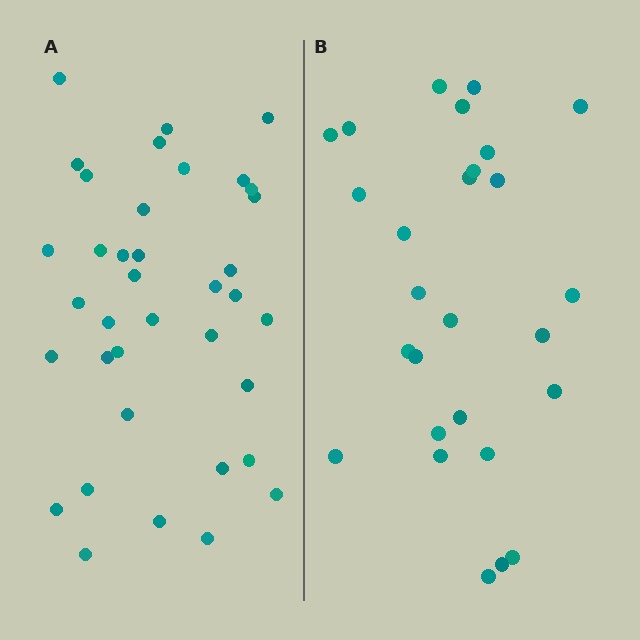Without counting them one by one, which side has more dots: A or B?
Region A (the left region) has more dots.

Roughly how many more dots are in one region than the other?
Region A has roughly 10 or so more dots than region B.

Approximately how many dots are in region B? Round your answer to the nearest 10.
About 30 dots. (The exact count is 27, which rounds to 30.)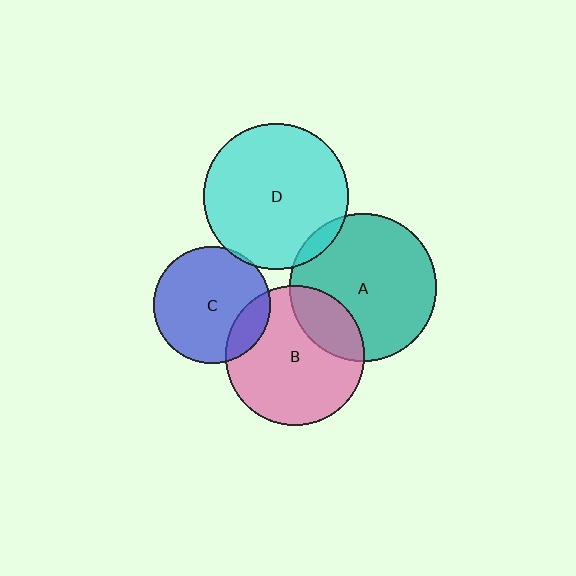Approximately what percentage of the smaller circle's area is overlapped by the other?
Approximately 15%.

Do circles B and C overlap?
Yes.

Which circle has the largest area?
Circle A (teal).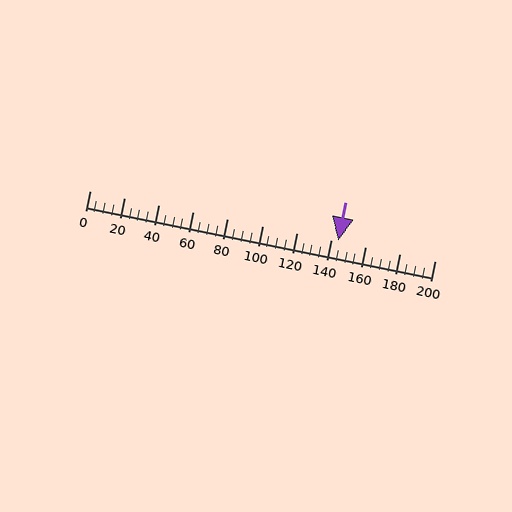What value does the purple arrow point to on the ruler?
The purple arrow points to approximately 144.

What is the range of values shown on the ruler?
The ruler shows values from 0 to 200.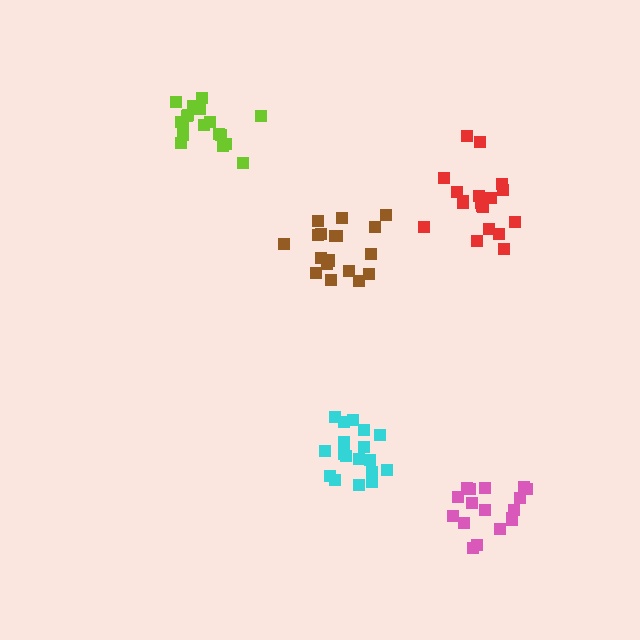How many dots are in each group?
Group 1: 18 dots, Group 2: 18 dots, Group 3: 19 dots, Group 4: 18 dots, Group 5: 17 dots (90 total).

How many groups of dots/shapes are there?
There are 5 groups.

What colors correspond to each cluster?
The clusters are colored: cyan, brown, red, lime, pink.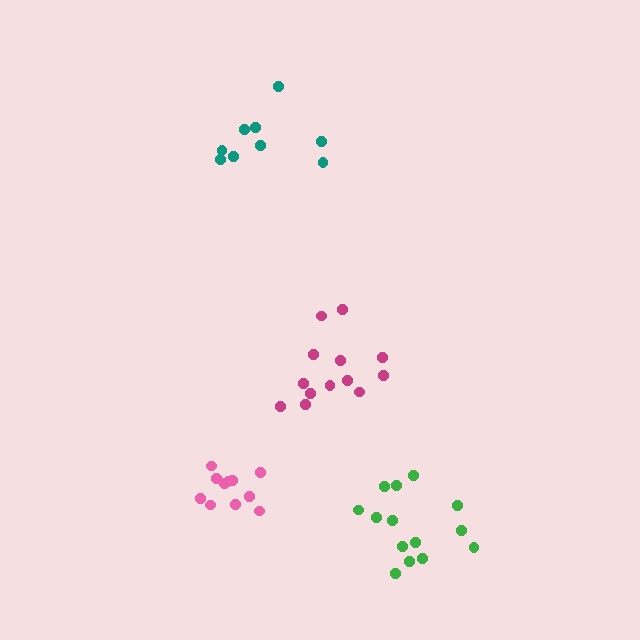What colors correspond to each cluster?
The clusters are colored: pink, green, teal, magenta.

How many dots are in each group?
Group 1: 11 dots, Group 2: 14 dots, Group 3: 9 dots, Group 4: 13 dots (47 total).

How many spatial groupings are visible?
There are 4 spatial groupings.